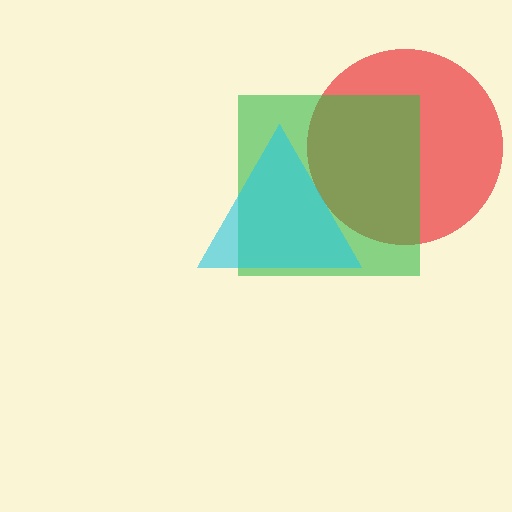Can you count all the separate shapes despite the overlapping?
Yes, there are 3 separate shapes.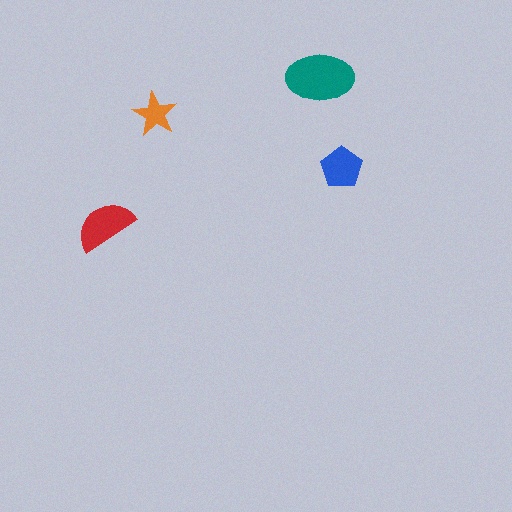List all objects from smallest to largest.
The orange star, the blue pentagon, the red semicircle, the teal ellipse.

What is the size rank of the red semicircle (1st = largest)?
2nd.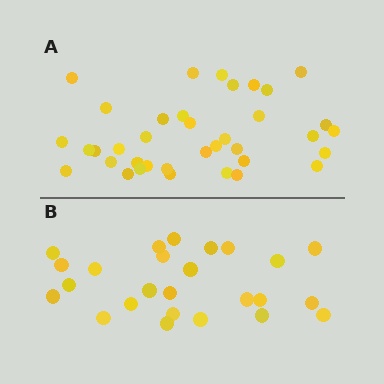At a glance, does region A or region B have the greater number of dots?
Region A (the top region) has more dots.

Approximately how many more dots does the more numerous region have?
Region A has roughly 12 or so more dots than region B.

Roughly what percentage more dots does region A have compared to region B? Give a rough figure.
About 50% more.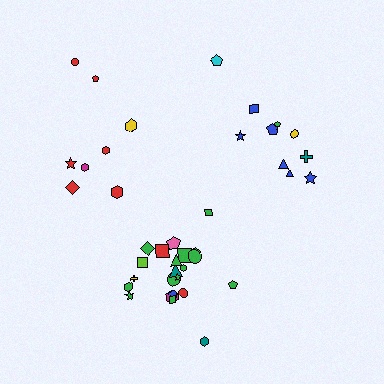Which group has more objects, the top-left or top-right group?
The top-right group.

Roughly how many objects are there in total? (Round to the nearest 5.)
Roughly 40 objects in total.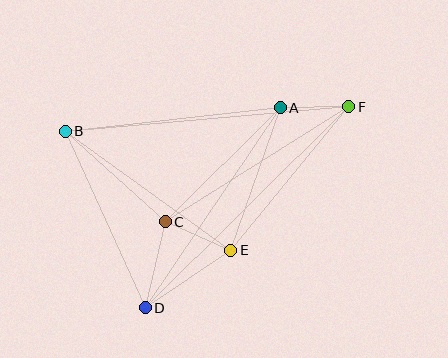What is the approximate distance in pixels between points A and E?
The distance between A and E is approximately 151 pixels.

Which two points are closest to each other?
Points A and F are closest to each other.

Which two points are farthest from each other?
Points D and F are farthest from each other.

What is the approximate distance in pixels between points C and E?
The distance between C and E is approximately 71 pixels.